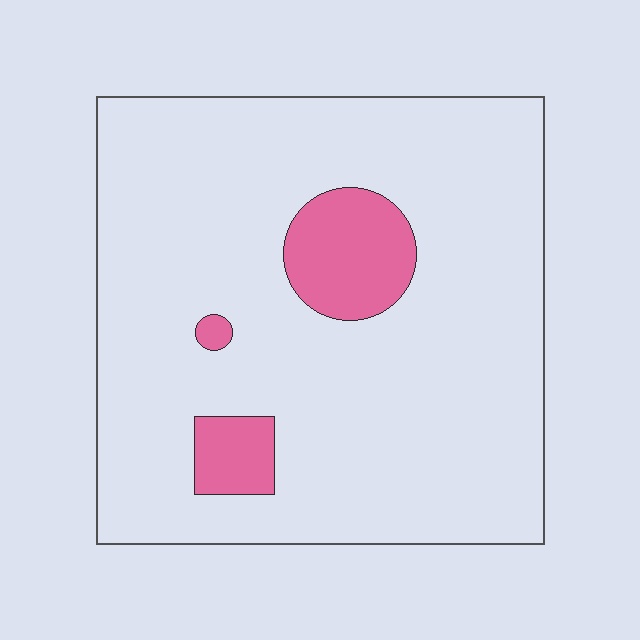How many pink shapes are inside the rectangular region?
3.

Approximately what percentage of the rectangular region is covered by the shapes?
Approximately 10%.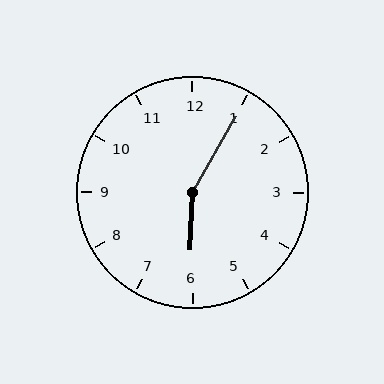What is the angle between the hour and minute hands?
Approximately 152 degrees.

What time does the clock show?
6:05.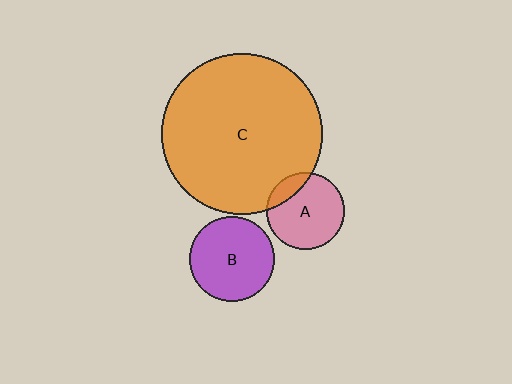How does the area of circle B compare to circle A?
Approximately 1.2 times.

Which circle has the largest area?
Circle C (orange).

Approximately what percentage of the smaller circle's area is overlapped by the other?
Approximately 15%.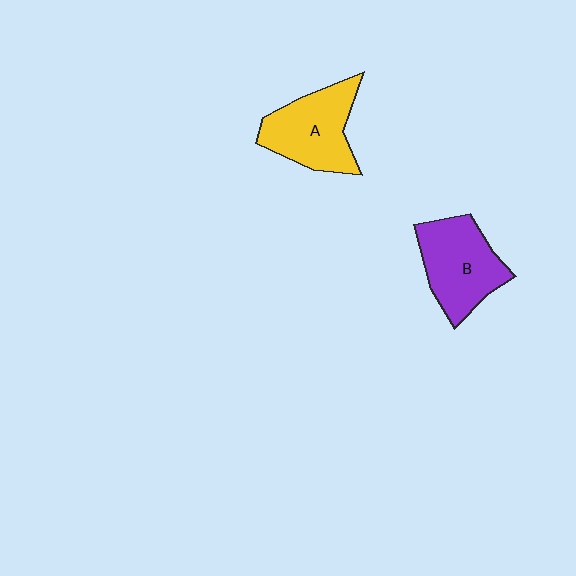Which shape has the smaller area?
Shape A (yellow).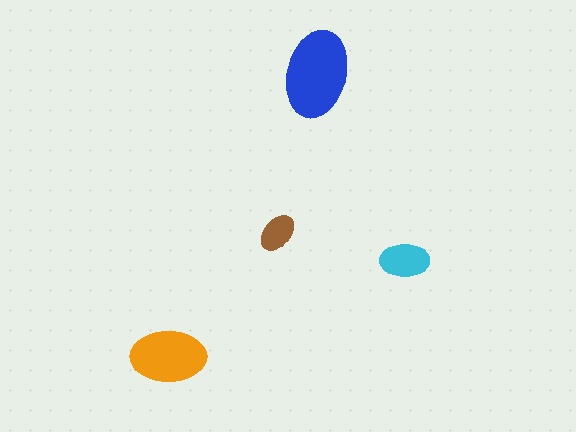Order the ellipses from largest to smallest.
the blue one, the orange one, the cyan one, the brown one.